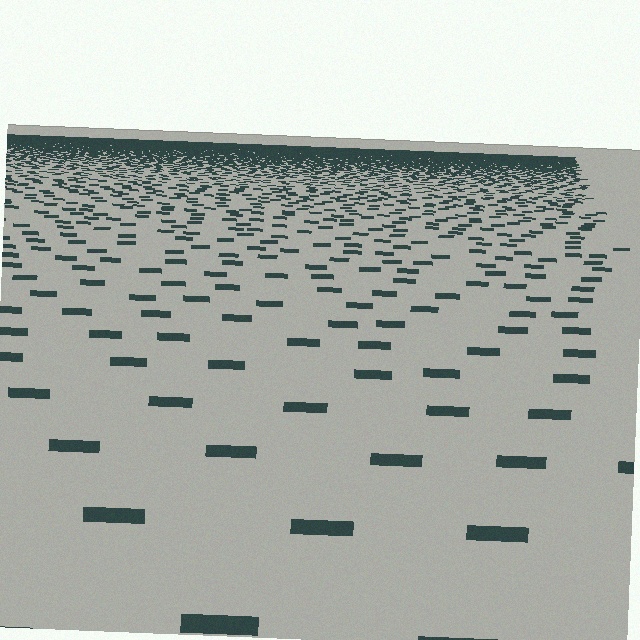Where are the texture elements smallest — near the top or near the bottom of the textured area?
Near the top.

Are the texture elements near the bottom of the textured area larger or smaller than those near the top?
Larger. Near the bottom, elements are closer to the viewer and appear at a bigger on-screen size.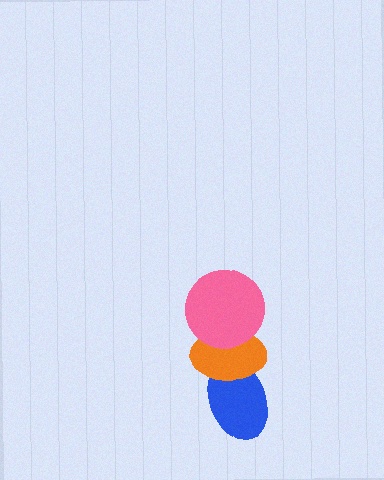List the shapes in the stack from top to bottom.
From top to bottom: the pink circle, the orange ellipse, the blue ellipse.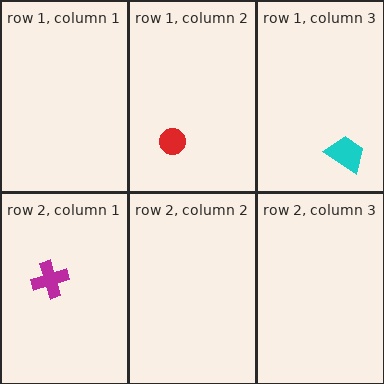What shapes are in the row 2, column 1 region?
The magenta cross.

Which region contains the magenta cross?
The row 2, column 1 region.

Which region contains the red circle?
The row 1, column 2 region.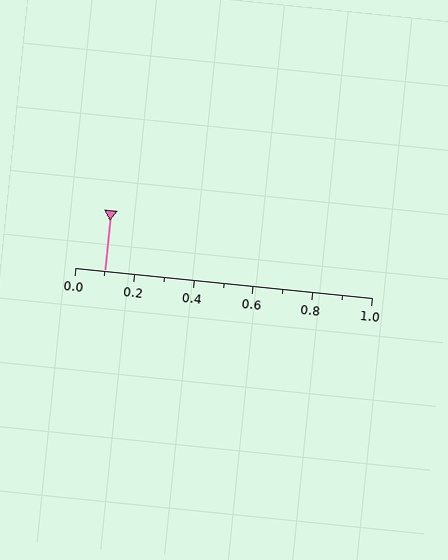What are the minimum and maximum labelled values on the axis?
The axis runs from 0.0 to 1.0.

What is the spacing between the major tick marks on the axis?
The major ticks are spaced 0.2 apart.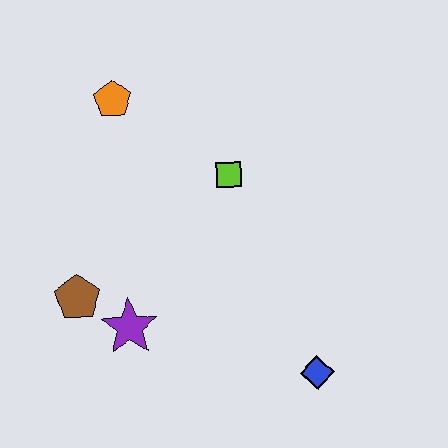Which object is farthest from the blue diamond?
The orange pentagon is farthest from the blue diamond.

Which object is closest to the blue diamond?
The purple star is closest to the blue diamond.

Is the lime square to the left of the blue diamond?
Yes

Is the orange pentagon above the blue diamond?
Yes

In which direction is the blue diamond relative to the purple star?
The blue diamond is to the right of the purple star.